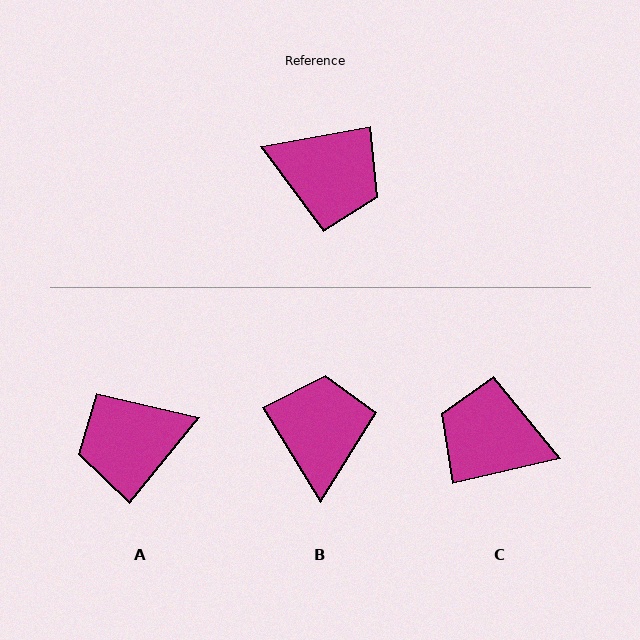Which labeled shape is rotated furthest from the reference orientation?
C, about 177 degrees away.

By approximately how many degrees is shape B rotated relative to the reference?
Approximately 111 degrees counter-clockwise.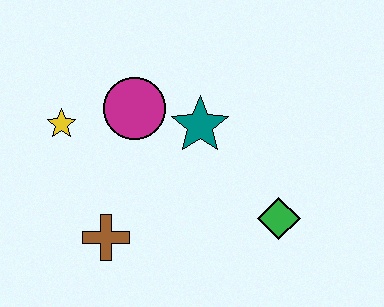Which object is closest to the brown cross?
The yellow star is closest to the brown cross.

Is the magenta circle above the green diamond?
Yes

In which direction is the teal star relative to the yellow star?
The teal star is to the right of the yellow star.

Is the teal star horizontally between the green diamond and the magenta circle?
Yes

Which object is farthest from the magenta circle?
The green diamond is farthest from the magenta circle.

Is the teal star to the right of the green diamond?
No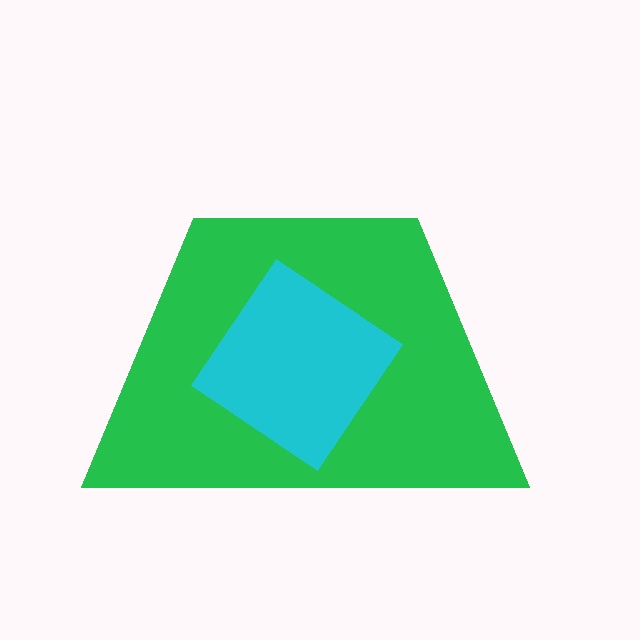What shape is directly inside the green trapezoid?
The cyan diamond.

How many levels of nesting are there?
2.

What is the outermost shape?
The green trapezoid.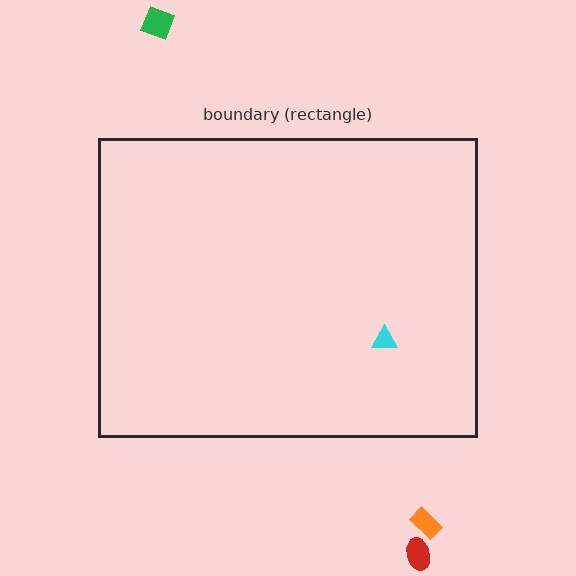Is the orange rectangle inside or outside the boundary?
Outside.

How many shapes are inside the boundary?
1 inside, 3 outside.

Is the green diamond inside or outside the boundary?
Outside.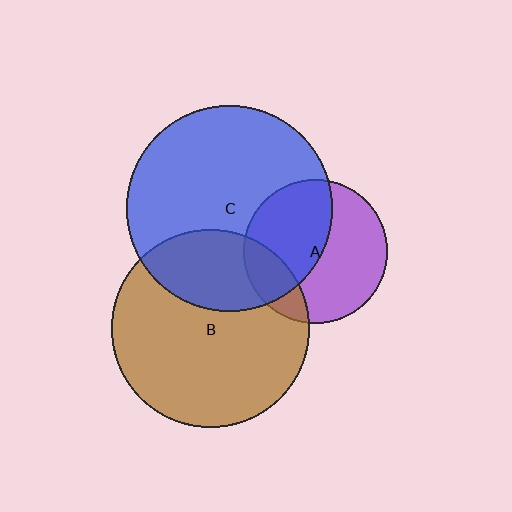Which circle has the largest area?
Circle C (blue).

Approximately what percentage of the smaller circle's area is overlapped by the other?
Approximately 30%.